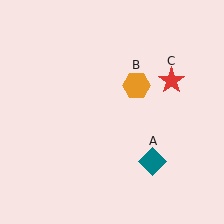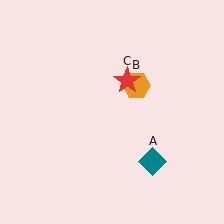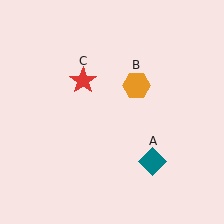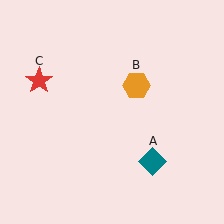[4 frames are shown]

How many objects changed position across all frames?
1 object changed position: red star (object C).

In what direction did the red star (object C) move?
The red star (object C) moved left.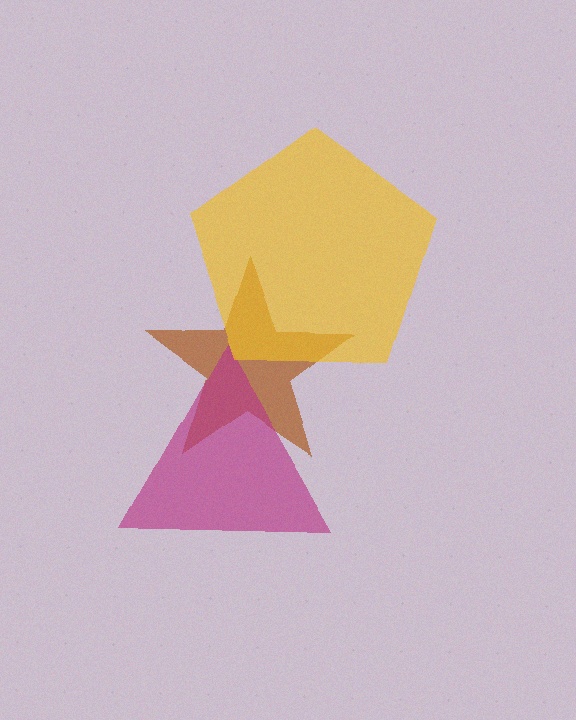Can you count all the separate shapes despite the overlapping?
Yes, there are 3 separate shapes.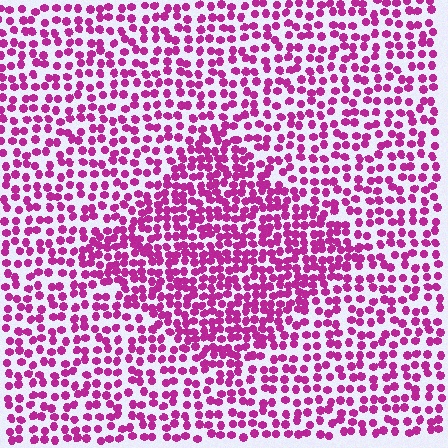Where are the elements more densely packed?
The elements are more densely packed inside the diamond boundary.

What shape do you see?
I see a diamond.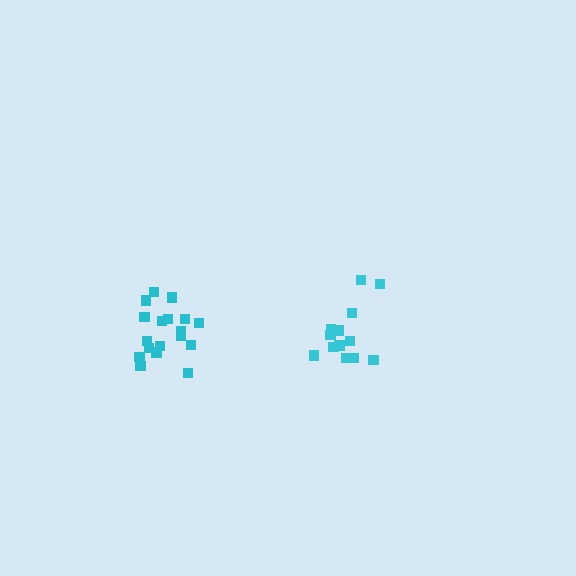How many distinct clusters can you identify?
There are 2 distinct clusters.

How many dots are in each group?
Group 1: 13 dots, Group 2: 18 dots (31 total).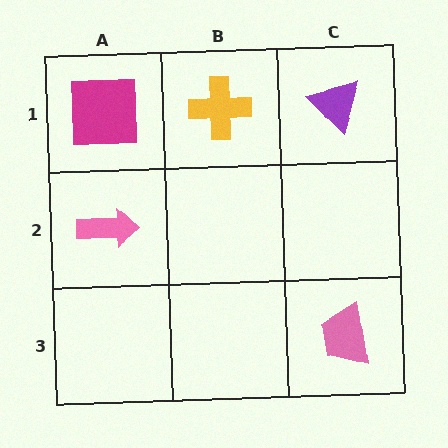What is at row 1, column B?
A yellow cross.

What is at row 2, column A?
A pink arrow.